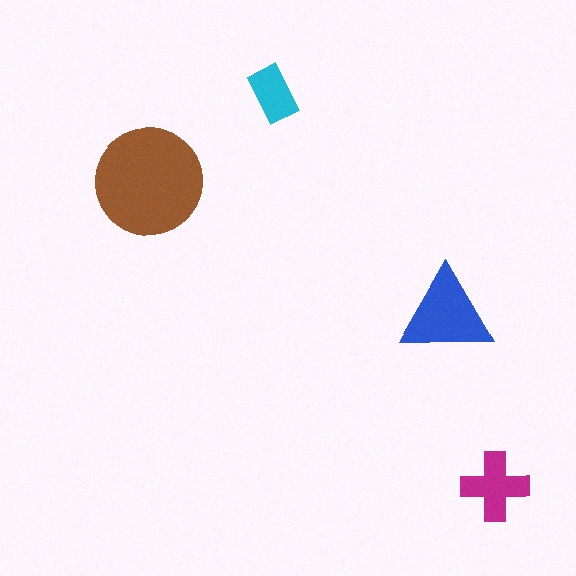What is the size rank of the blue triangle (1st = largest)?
2nd.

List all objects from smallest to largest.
The cyan rectangle, the magenta cross, the blue triangle, the brown circle.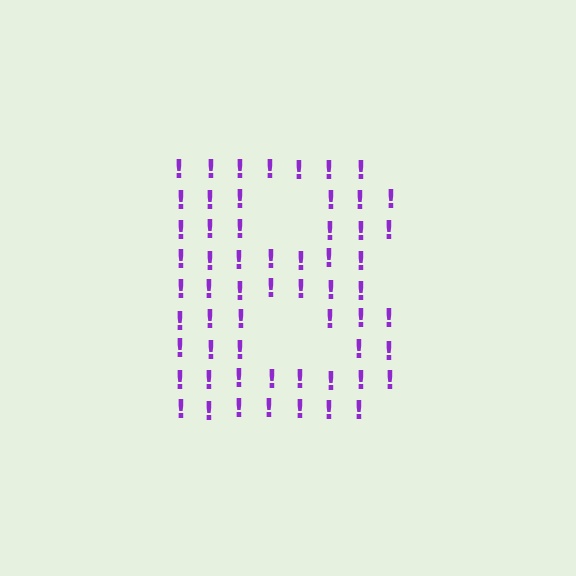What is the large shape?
The large shape is the letter B.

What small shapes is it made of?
It is made of small exclamation marks.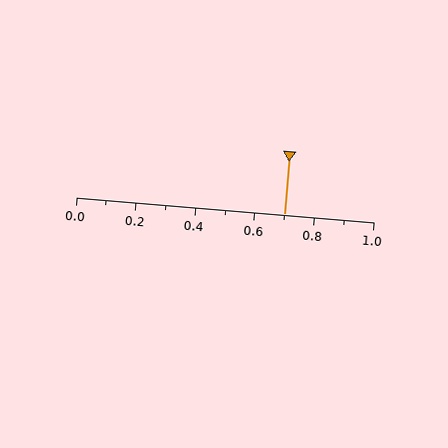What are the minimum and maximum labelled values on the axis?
The axis runs from 0.0 to 1.0.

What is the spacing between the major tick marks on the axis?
The major ticks are spaced 0.2 apart.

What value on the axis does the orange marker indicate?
The marker indicates approximately 0.7.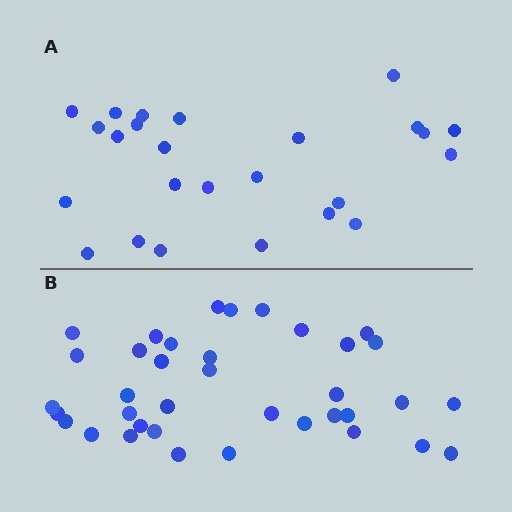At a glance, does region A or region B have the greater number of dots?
Region B (the bottom region) has more dots.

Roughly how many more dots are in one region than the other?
Region B has roughly 12 or so more dots than region A.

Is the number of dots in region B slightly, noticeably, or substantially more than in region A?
Region B has substantially more. The ratio is roughly 1.5 to 1.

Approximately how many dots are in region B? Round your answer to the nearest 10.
About 40 dots. (The exact count is 37, which rounds to 40.)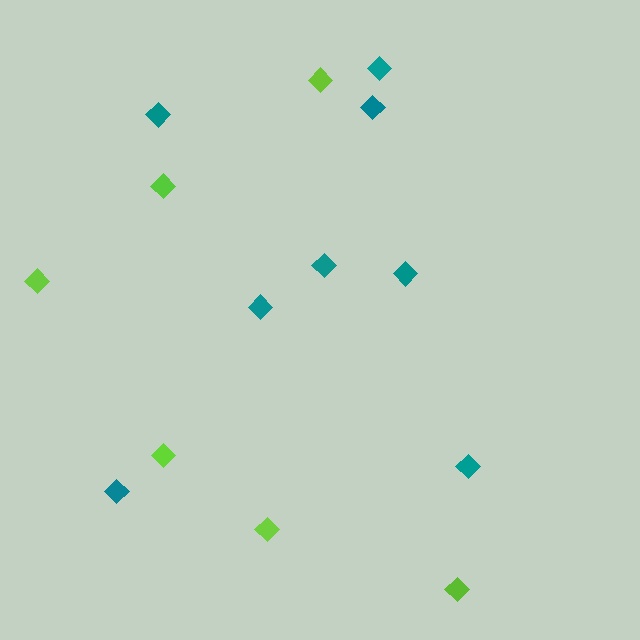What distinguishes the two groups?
There are 2 groups: one group of lime diamonds (6) and one group of teal diamonds (8).